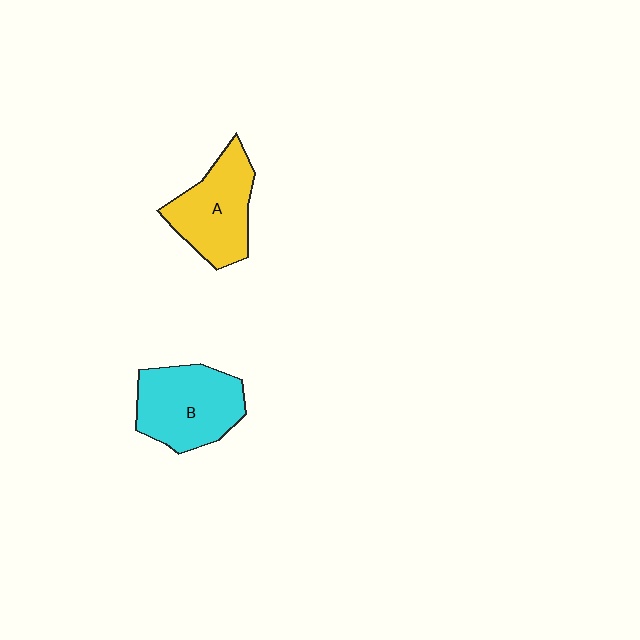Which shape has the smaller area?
Shape A (yellow).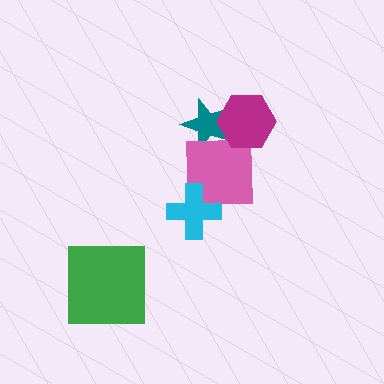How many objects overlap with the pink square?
3 objects overlap with the pink square.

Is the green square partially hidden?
No, no other shape covers it.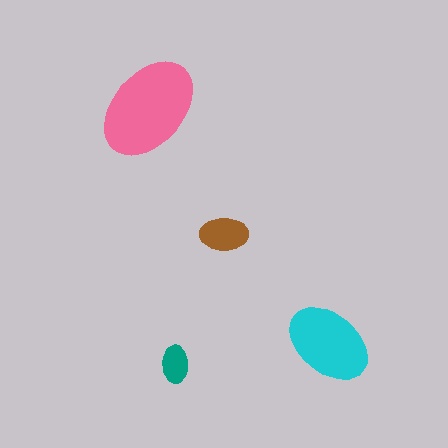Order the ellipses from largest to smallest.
the pink one, the cyan one, the brown one, the teal one.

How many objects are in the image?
There are 4 objects in the image.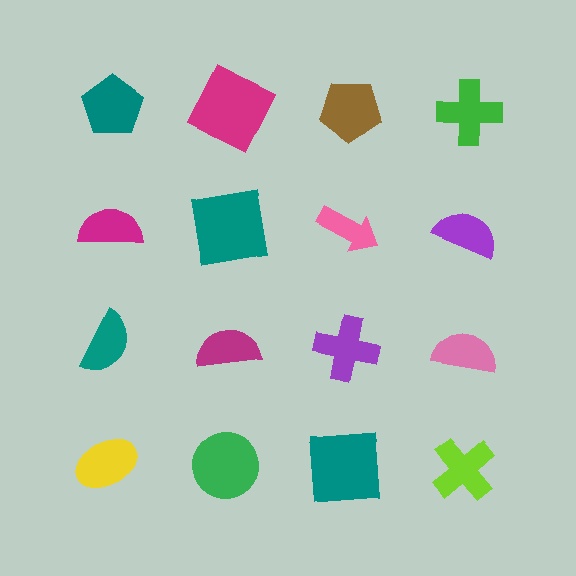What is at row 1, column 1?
A teal pentagon.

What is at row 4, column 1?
A yellow ellipse.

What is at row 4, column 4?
A lime cross.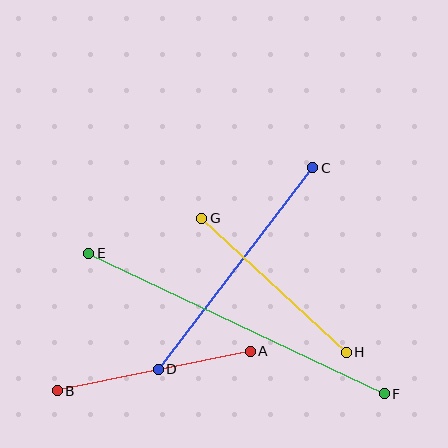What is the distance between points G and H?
The distance is approximately 197 pixels.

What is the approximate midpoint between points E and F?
The midpoint is at approximately (237, 323) pixels.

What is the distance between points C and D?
The distance is approximately 254 pixels.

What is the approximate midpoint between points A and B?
The midpoint is at approximately (154, 371) pixels.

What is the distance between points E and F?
The distance is approximately 328 pixels.